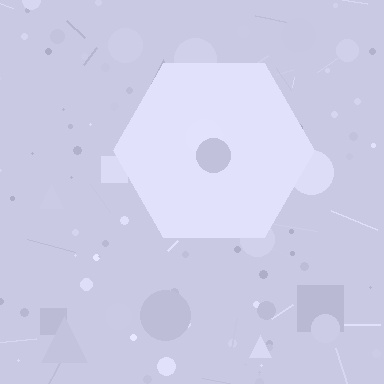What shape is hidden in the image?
A hexagon is hidden in the image.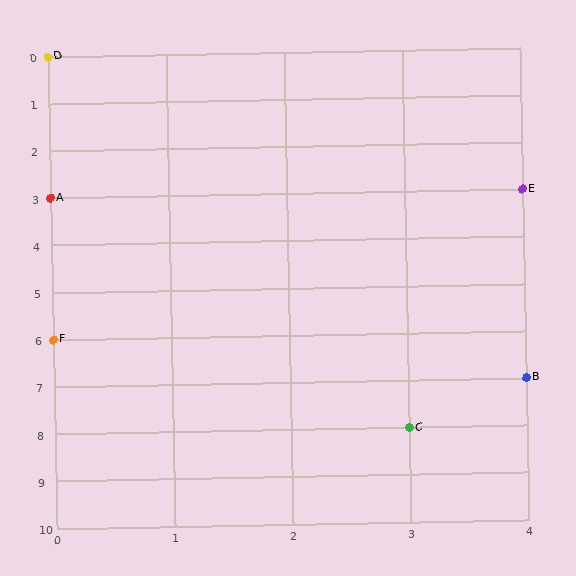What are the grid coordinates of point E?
Point E is at grid coordinates (4, 3).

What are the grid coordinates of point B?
Point B is at grid coordinates (4, 7).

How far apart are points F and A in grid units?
Points F and A are 3 rows apart.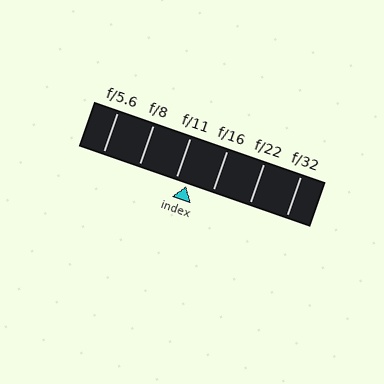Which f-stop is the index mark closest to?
The index mark is closest to f/11.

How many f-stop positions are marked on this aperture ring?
There are 6 f-stop positions marked.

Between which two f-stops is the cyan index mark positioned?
The index mark is between f/11 and f/16.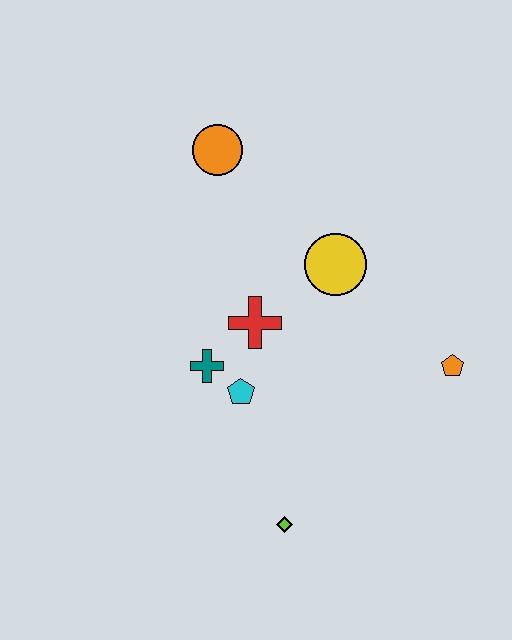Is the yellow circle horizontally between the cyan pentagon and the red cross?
No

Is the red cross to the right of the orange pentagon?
No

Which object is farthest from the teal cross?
The orange pentagon is farthest from the teal cross.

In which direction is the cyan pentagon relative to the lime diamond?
The cyan pentagon is above the lime diamond.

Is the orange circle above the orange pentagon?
Yes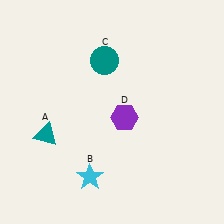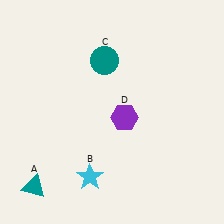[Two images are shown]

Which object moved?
The teal triangle (A) moved down.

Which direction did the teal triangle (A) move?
The teal triangle (A) moved down.